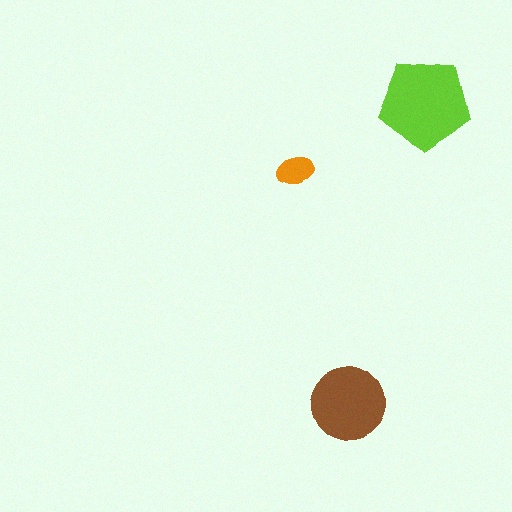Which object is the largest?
The lime pentagon.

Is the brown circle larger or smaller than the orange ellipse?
Larger.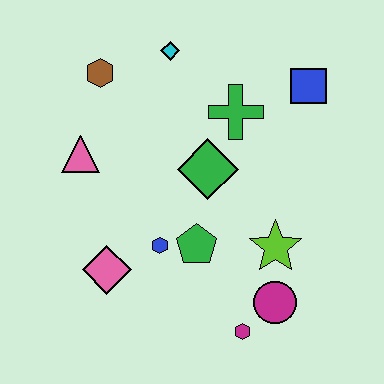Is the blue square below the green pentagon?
No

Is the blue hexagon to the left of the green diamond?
Yes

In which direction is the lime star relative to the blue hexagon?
The lime star is to the right of the blue hexagon.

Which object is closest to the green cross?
The green diamond is closest to the green cross.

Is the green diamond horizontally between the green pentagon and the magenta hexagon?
Yes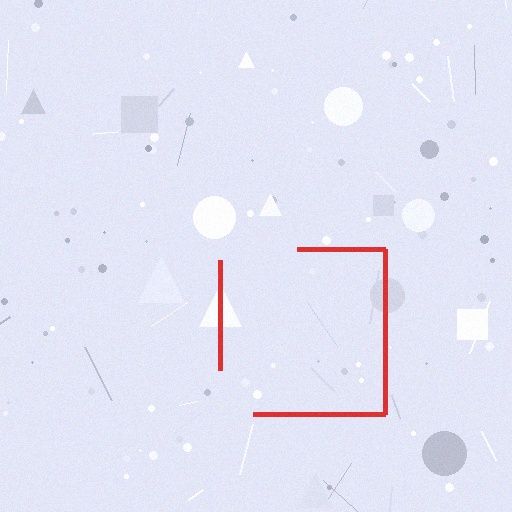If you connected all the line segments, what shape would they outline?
They would outline a square.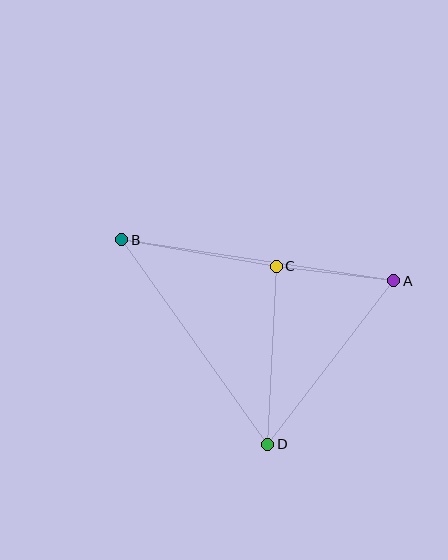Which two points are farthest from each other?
Points A and B are farthest from each other.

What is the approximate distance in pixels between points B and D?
The distance between B and D is approximately 252 pixels.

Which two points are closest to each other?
Points A and C are closest to each other.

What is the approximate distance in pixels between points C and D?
The distance between C and D is approximately 178 pixels.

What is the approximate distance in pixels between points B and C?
The distance between B and C is approximately 157 pixels.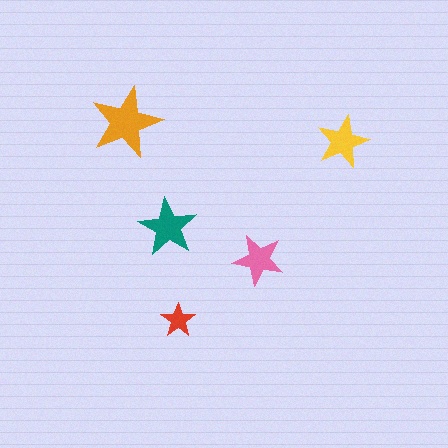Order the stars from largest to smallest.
the orange one, the teal one, the yellow one, the pink one, the red one.